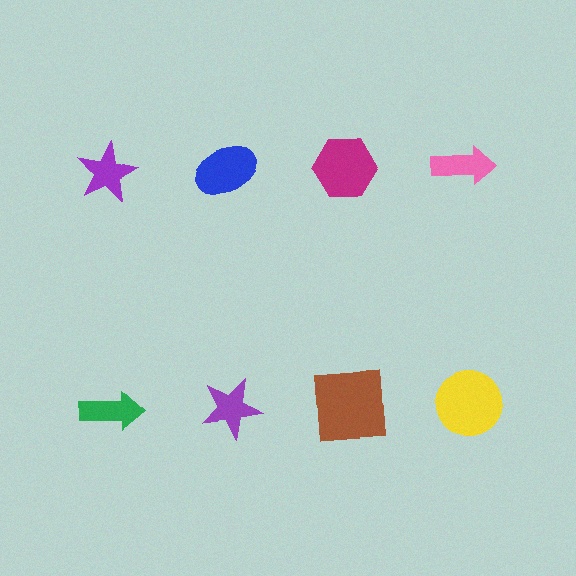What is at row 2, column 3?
A brown square.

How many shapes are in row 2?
4 shapes.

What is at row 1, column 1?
A purple star.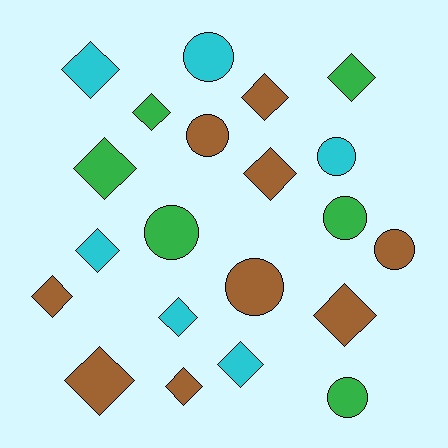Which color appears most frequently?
Brown, with 9 objects.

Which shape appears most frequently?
Diamond, with 13 objects.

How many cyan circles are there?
There are 2 cyan circles.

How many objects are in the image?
There are 21 objects.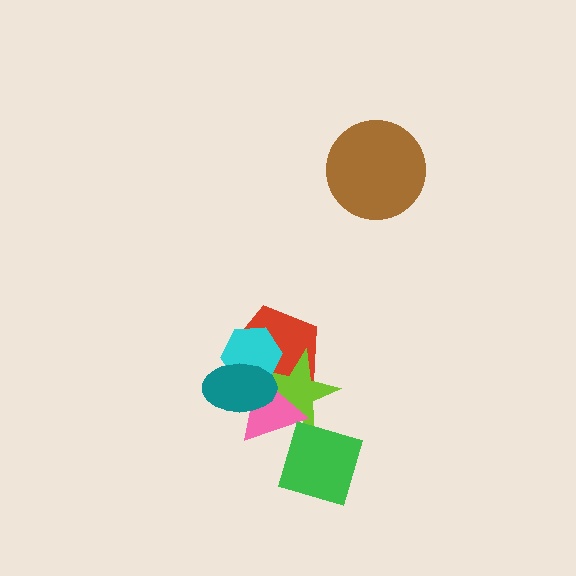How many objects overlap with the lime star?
5 objects overlap with the lime star.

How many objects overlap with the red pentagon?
4 objects overlap with the red pentagon.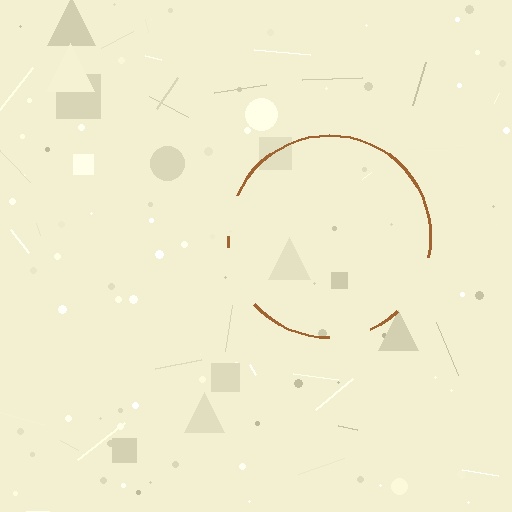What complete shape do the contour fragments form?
The contour fragments form a circle.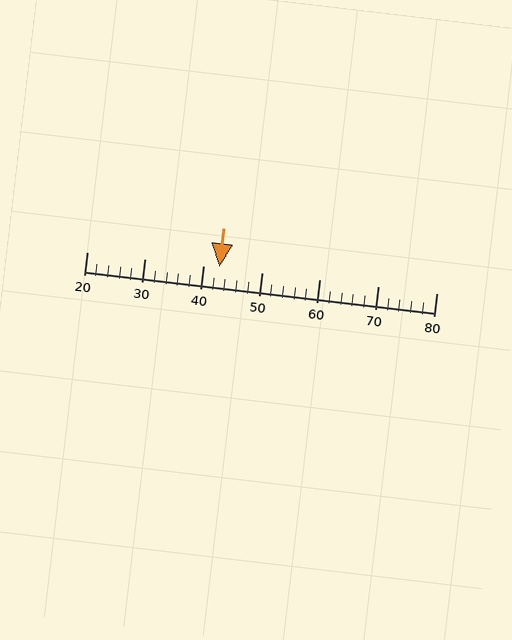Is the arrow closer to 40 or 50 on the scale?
The arrow is closer to 40.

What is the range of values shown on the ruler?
The ruler shows values from 20 to 80.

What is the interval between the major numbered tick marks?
The major tick marks are spaced 10 units apart.